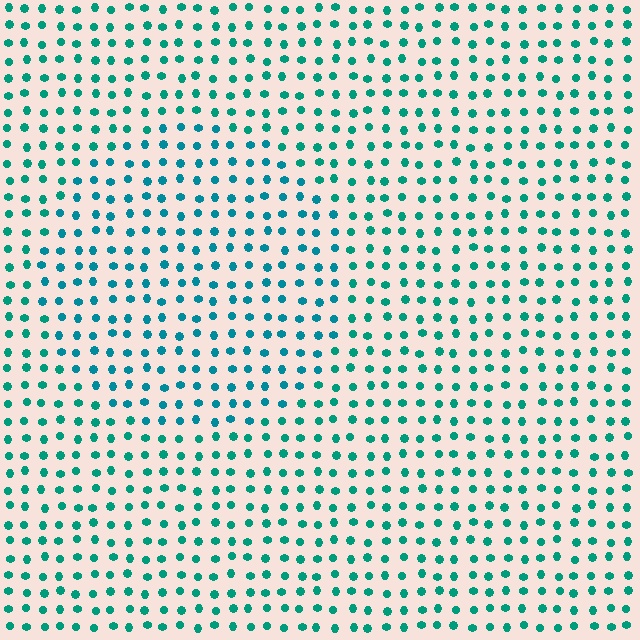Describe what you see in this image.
The image is filled with small teal elements in a uniform arrangement. A circle-shaped region is visible where the elements are tinted to a slightly different hue, forming a subtle color boundary.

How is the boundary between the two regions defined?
The boundary is defined purely by a slight shift in hue (about 19 degrees). Spacing, size, and orientation are identical on both sides.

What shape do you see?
I see a circle.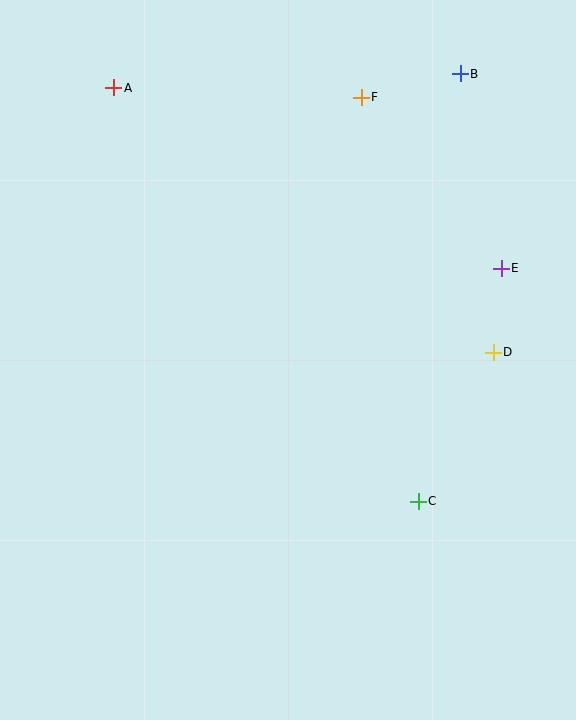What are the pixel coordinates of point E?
Point E is at (501, 268).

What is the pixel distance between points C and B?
The distance between C and B is 430 pixels.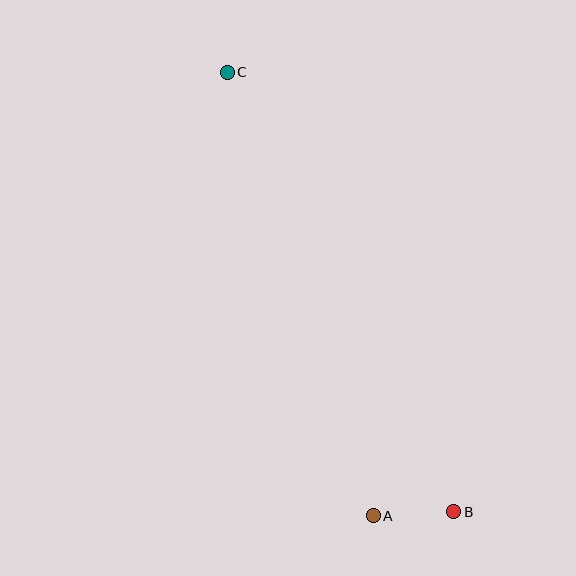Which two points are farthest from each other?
Points B and C are farthest from each other.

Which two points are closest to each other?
Points A and B are closest to each other.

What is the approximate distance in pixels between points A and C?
The distance between A and C is approximately 467 pixels.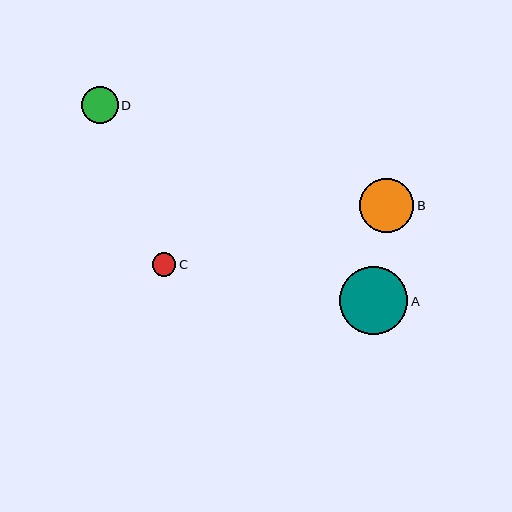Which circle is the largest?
Circle A is the largest with a size of approximately 69 pixels.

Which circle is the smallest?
Circle C is the smallest with a size of approximately 24 pixels.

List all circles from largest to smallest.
From largest to smallest: A, B, D, C.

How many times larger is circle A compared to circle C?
Circle A is approximately 2.9 times the size of circle C.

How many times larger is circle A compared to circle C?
Circle A is approximately 2.9 times the size of circle C.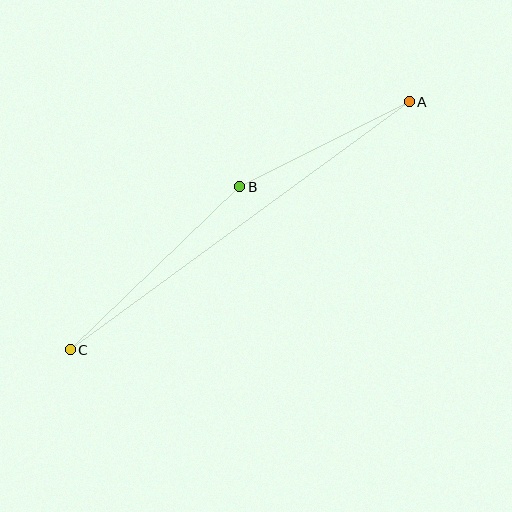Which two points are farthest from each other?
Points A and C are farthest from each other.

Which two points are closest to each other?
Points A and B are closest to each other.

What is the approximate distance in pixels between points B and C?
The distance between B and C is approximately 235 pixels.